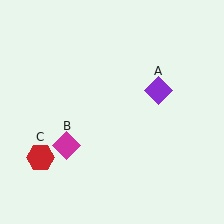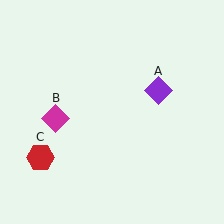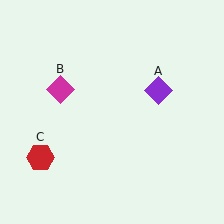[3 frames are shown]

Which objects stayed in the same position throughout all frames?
Purple diamond (object A) and red hexagon (object C) remained stationary.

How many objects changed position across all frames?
1 object changed position: magenta diamond (object B).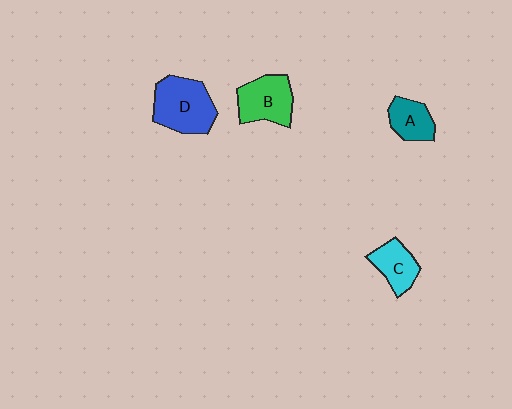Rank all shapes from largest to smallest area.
From largest to smallest: D (blue), B (green), C (cyan), A (teal).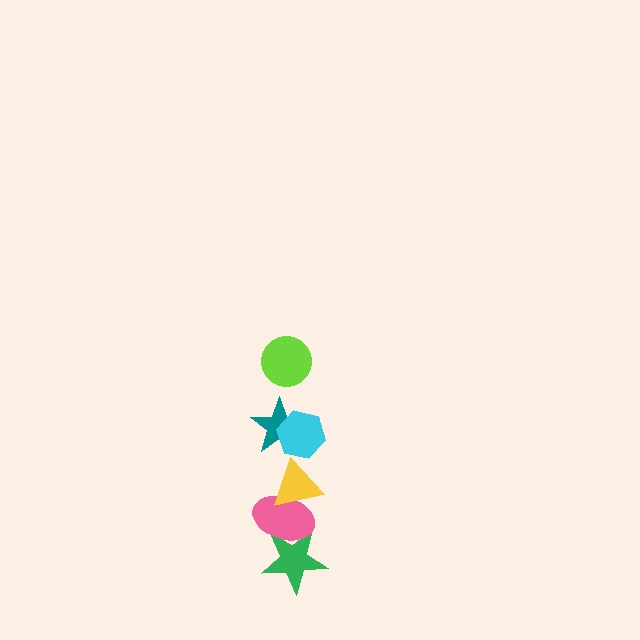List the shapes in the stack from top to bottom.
From top to bottom: the lime circle, the cyan hexagon, the teal star, the yellow triangle, the pink ellipse, the green star.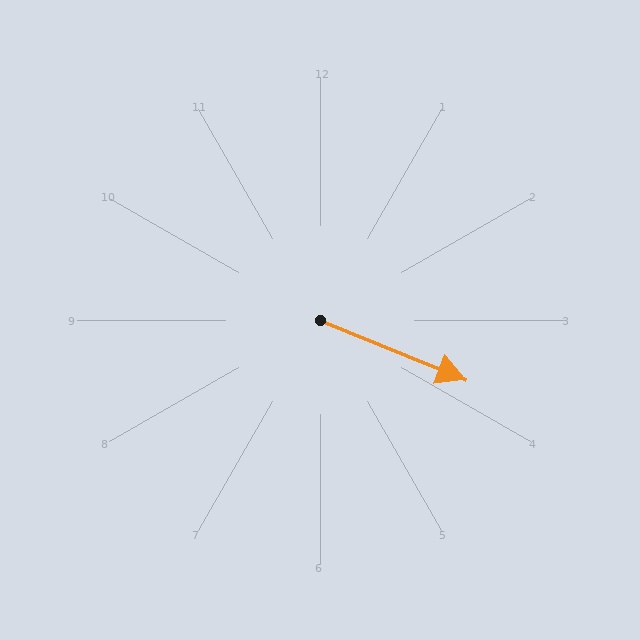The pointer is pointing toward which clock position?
Roughly 4 o'clock.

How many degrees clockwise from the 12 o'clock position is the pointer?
Approximately 112 degrees.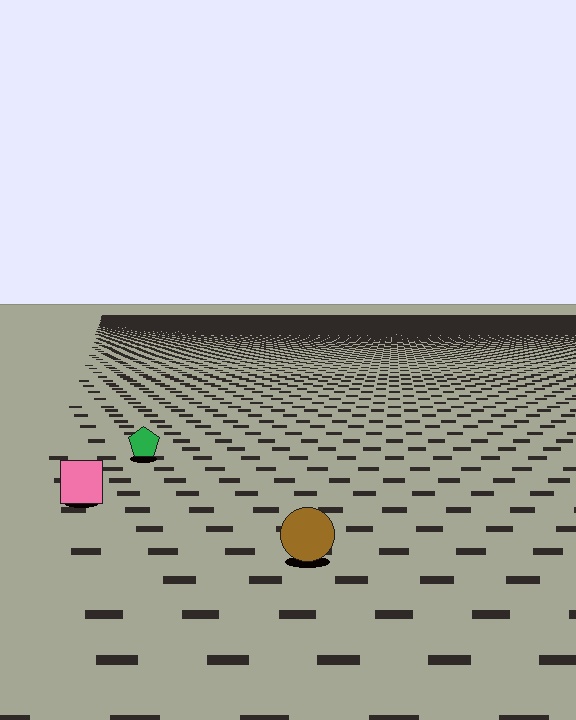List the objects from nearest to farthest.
From nearest to farthest: the brown circle, the pink square, the green pentagon.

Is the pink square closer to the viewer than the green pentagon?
Yes. The pink square is closer — you can tell from the texture gradient: the ground texture is coarser near it.